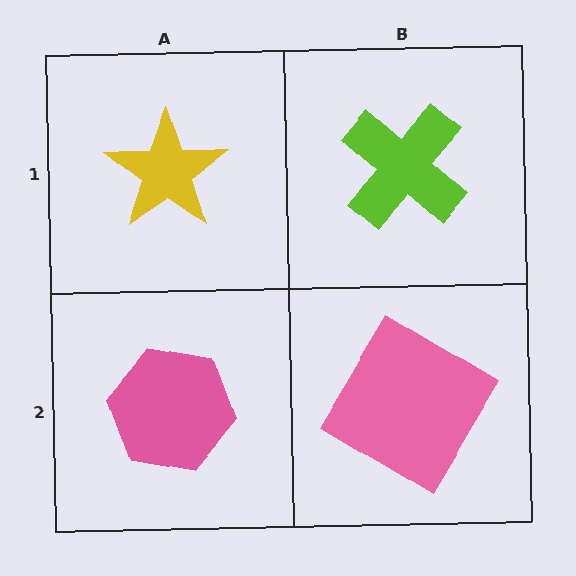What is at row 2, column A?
A pink hexagon.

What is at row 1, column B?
A lime cross.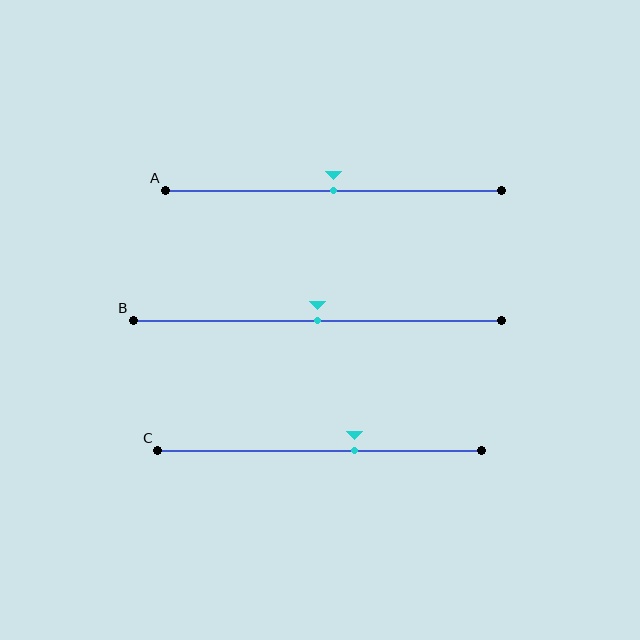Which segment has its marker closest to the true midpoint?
Segment A has its marker closest to the true midpoint.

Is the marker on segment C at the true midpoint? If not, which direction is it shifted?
No, the marker on segment C is shifted to the right by about 11% of the segment length.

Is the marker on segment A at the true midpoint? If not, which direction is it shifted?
Yes, the marker on segment A is at the true midpoint.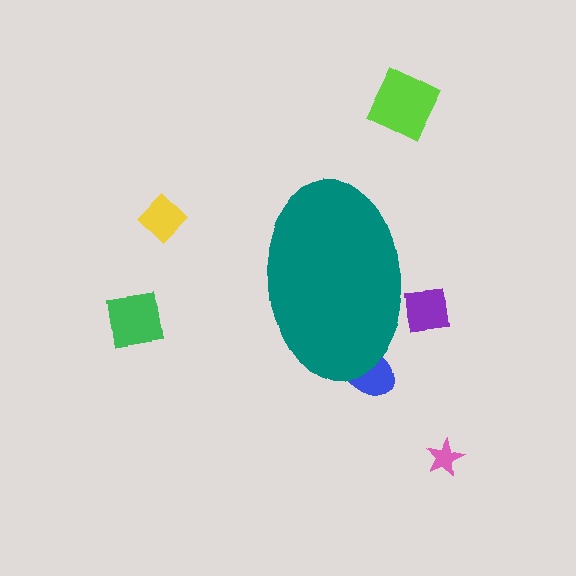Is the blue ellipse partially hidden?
Yes, the blue ellipse is partially hidden behind the teal ellipse.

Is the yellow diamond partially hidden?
No, the yellow diamond is fully visible.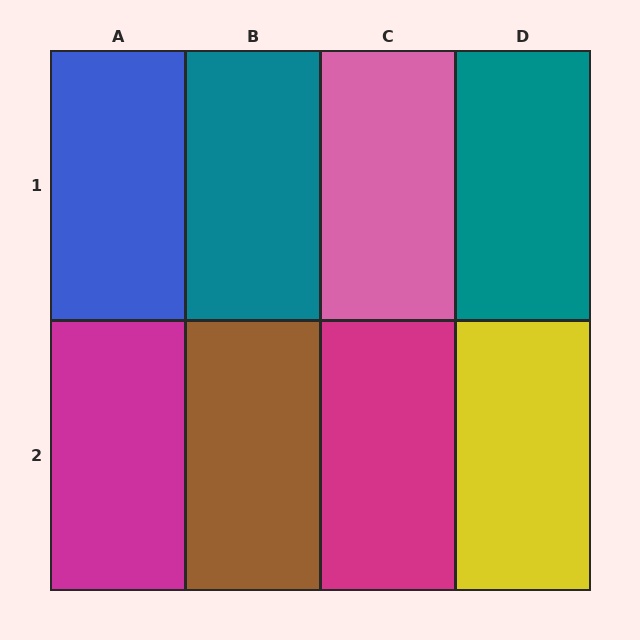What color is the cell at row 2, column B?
Brown.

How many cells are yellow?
1 cell is yellow.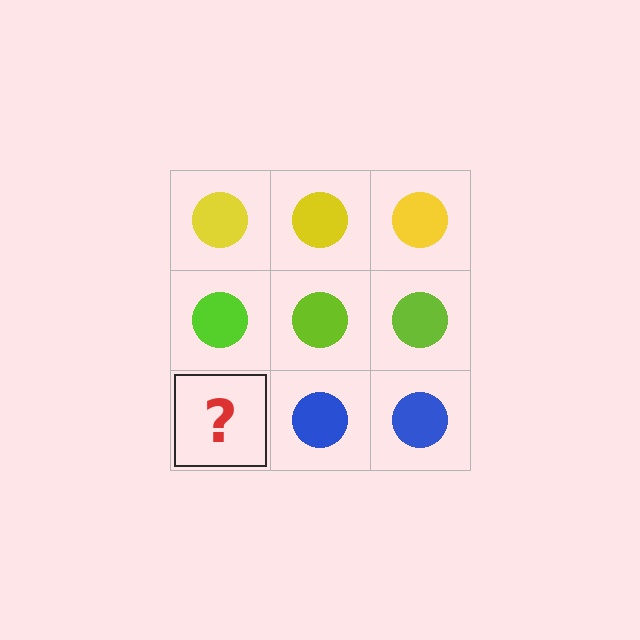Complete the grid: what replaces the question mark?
The question mark should be replaced with a blue circle.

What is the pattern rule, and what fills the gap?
The rule is that each row has a consistent color. The gap should be filled with a blue circle.